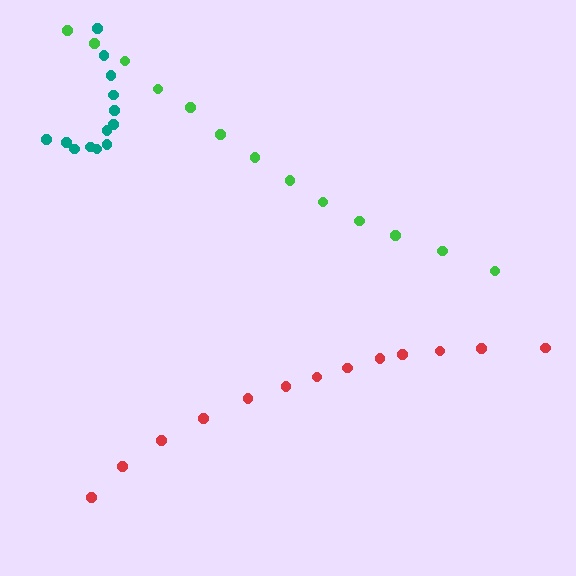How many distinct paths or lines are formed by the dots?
There are 3 distinct paths.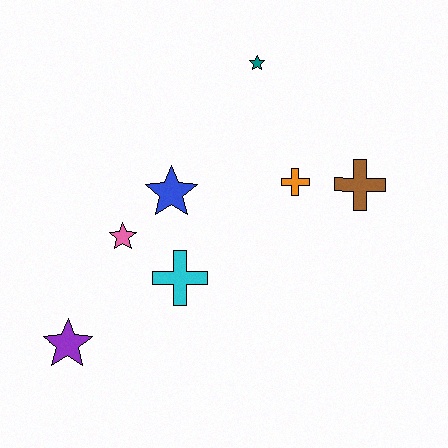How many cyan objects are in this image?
There is 1 cyan object.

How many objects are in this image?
There are 7 objects.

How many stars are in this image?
There are 4 stars.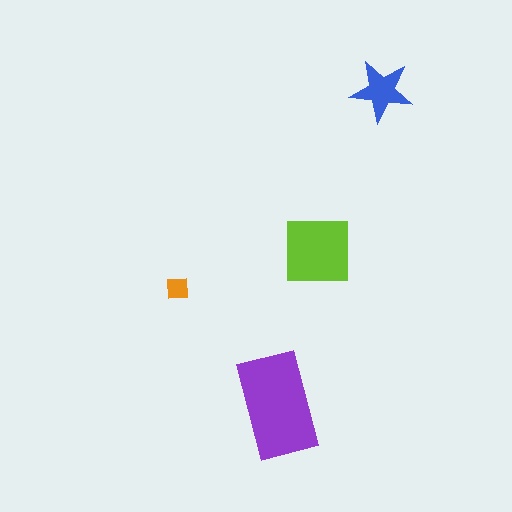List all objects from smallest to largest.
The orange square, the blue star, the lime square, the purple rectangle.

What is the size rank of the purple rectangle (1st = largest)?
1st.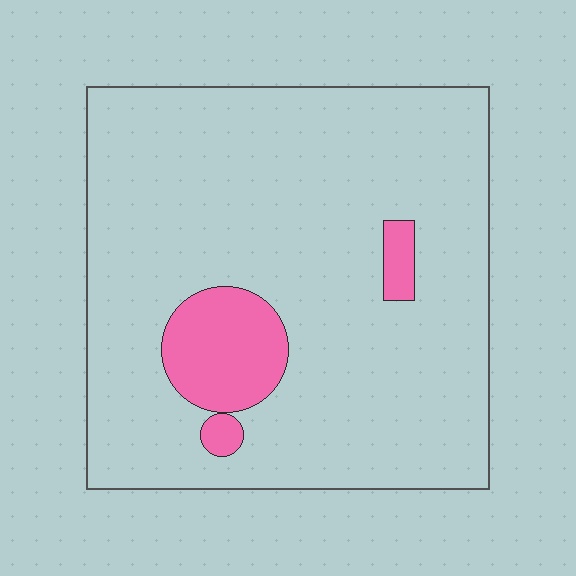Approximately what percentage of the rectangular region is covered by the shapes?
Approximately 10%.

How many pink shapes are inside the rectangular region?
3.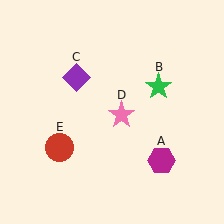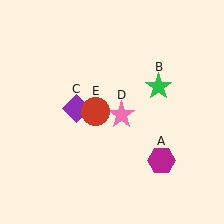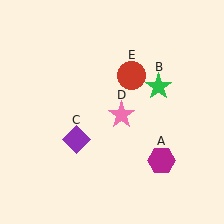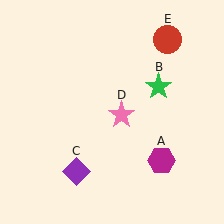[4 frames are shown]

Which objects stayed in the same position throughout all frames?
Magenta hexagon (object A) and green star (object B) and pink star (object D) remained stationary.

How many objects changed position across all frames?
2 objects changed position: purple diamond (object C), red circle (object E).